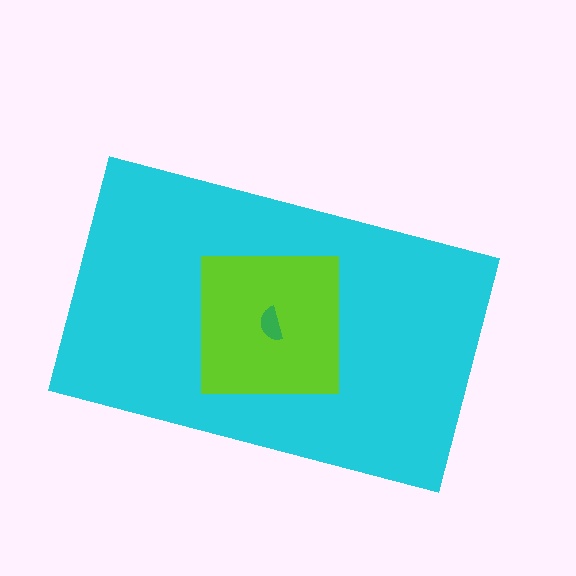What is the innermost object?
The green semicircle.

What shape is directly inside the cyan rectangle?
The lime square.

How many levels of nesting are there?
3.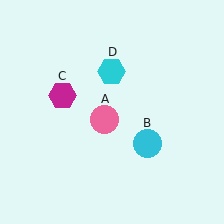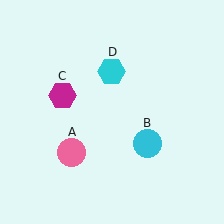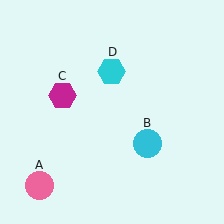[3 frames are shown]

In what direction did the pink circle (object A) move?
The pink circle (object A) moved down and to the left.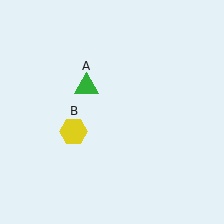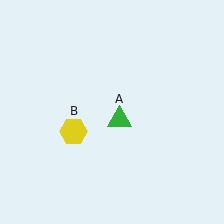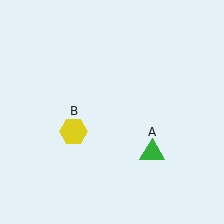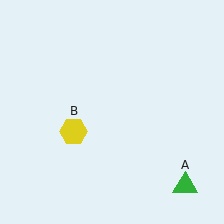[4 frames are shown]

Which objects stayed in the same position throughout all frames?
Yellow hexagon (object B) remained stationary.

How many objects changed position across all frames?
1 object changed position: green triangle (object A).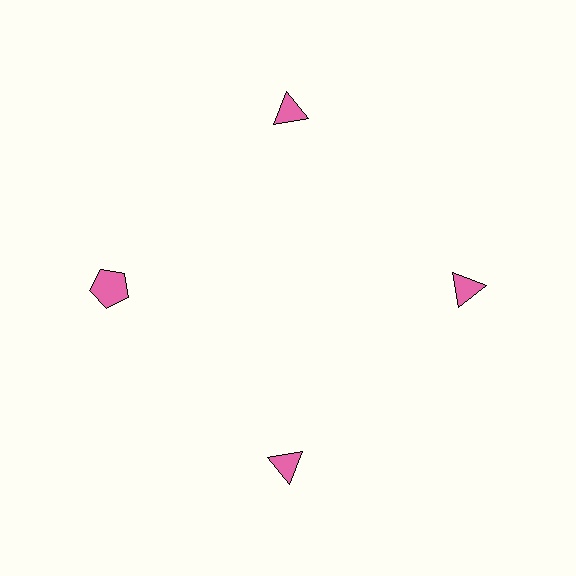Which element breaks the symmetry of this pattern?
The pink pentagon at roughly the 9 o'clock position breaks the symmetry. All other shapes are pink triangles.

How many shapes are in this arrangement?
There are 4 shapes arranged in a ring pattern.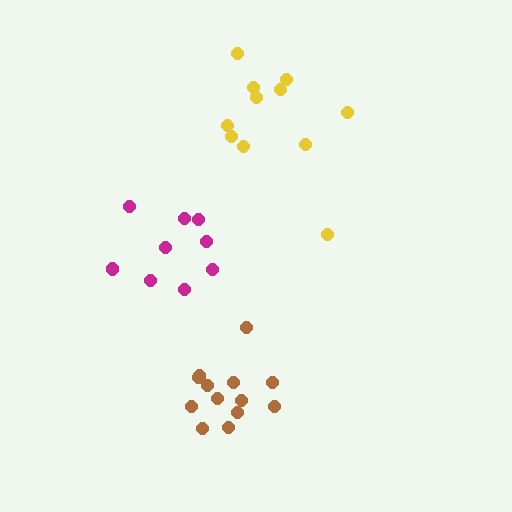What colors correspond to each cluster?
The clusters are colored: yellow, magenta, brown.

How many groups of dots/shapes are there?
There are 3 groups.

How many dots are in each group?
Group 1: 11 dots, Group 2: 9 dots, Group 3: 13 dots (33 total).